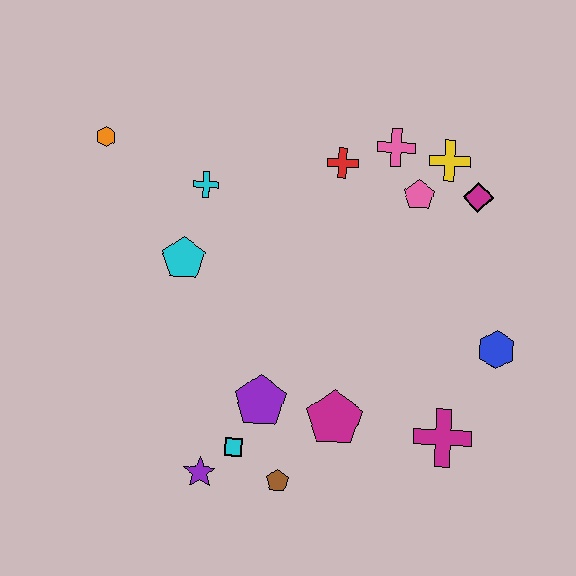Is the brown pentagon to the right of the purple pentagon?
Yes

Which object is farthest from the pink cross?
The purple star is farthest from the pink cross.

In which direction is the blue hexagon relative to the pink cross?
The blue hexagon is below the pink cross.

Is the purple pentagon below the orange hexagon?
Yes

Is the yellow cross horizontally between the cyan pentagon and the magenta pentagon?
No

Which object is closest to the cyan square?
The purple star is closest to the cyan square.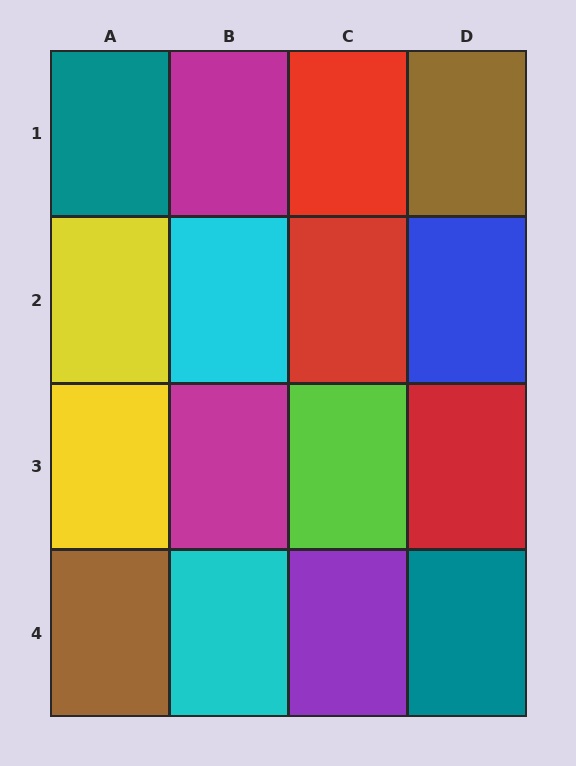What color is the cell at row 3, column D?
Red.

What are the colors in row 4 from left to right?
Brown, cyan, purple, teal.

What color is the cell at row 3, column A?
Yellow.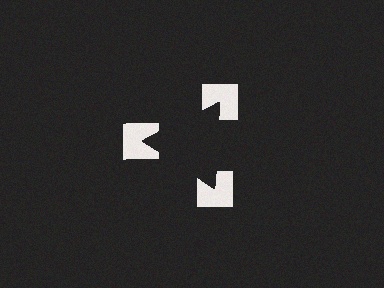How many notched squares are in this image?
There are 3 — one at each vertex of the illusory triangle.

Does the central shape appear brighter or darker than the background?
It typically appears slightly darker than the background, even though no actual brightness change is drawn.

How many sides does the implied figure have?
3 sides.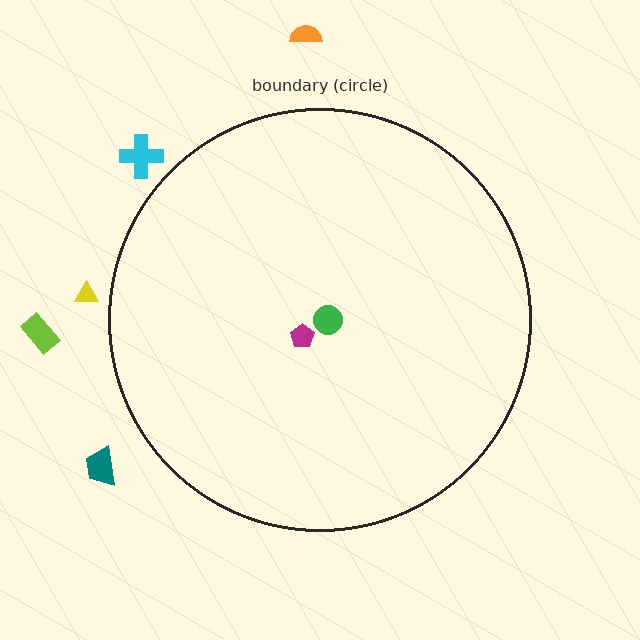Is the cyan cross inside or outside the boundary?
Outside.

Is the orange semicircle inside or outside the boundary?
Outside.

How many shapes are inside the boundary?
2 inside, 5 outside.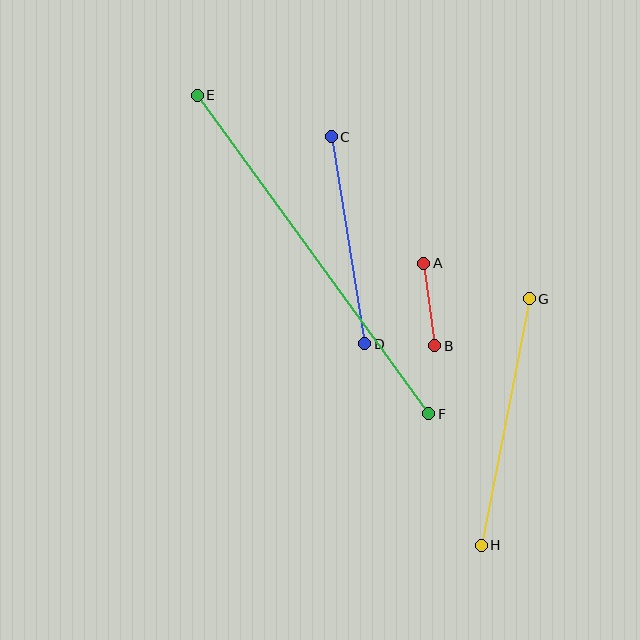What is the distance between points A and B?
The distance is approximately 83 pixels.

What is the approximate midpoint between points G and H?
The midpoint is at approximately (505, 422) pixels.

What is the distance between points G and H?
The distance is approximately 251 pixels.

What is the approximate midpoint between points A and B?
The midpoint is at approximately (429, 304) pixels.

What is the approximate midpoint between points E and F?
The midpoint is at approximately (313, 254) pixels.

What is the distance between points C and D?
The distance is approximately 209 pixels.